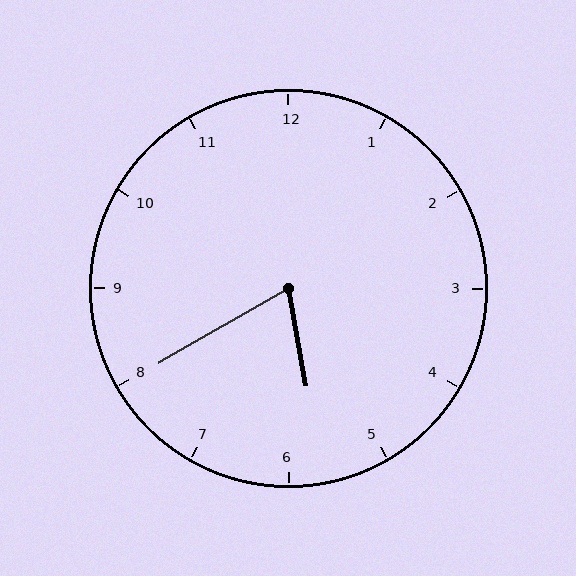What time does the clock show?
5:40.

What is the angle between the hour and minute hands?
Approximately 70 degrees.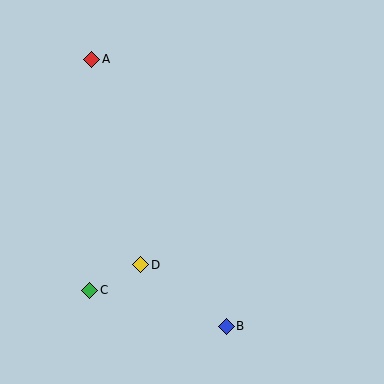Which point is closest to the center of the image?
Point D at (141, 265) is closest to the center.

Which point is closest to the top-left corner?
Point A is closest to the top-left corner.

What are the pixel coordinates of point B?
Point B is at (226, 326).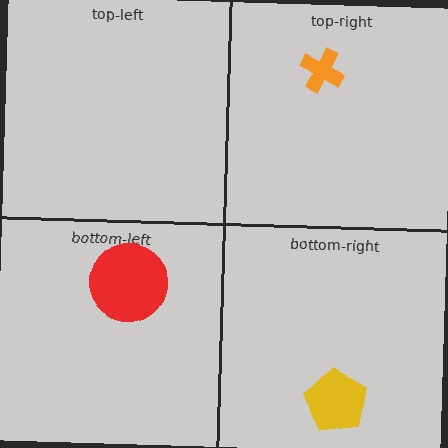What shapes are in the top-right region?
The orange cross.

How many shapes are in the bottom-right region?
1.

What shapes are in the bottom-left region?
The red circle.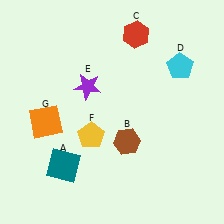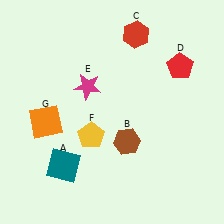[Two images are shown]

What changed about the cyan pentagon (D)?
In Image 1, D is cyan. In Image 2, it changed to red.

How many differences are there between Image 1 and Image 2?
There are 2 differences between the two images.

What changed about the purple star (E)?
In Image 1, E is purple. In Image 2, it changed to magenta.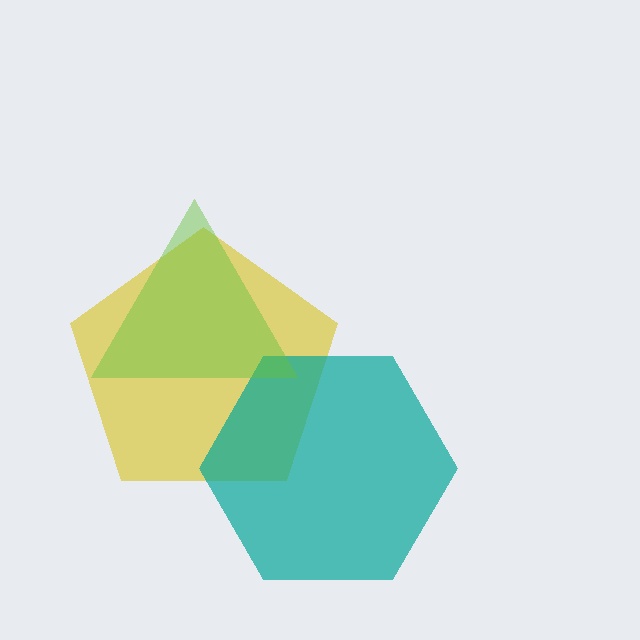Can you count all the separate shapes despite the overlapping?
Yes, there are 3 separate shapes.